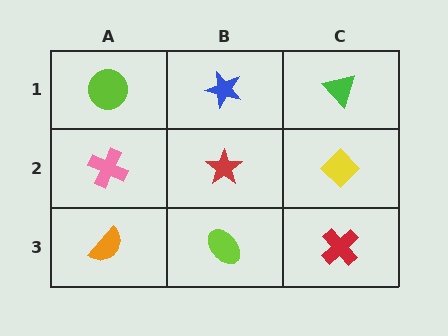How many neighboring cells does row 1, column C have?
2.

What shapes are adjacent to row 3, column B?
A red star (row 2, column B), an orange semicircle (row 3, column A), a red cross (row 3, column C).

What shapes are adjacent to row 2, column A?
A lime circle (row 1, column A), an orange semicircle (row 3, column A), a red star (row 2, column B).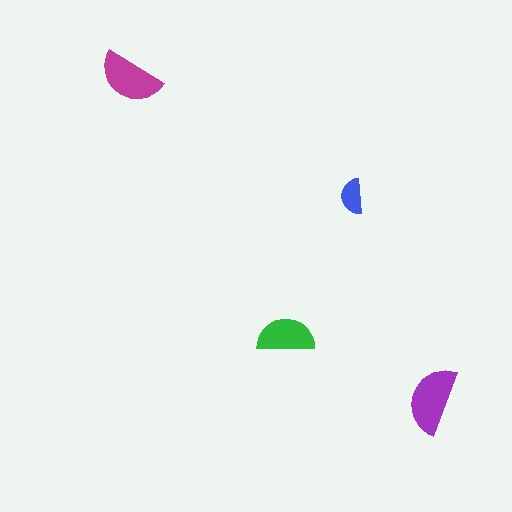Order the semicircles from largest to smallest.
the purple one, the magenta one, the green one, the blue one.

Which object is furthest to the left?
The magenta semicircle is leftmost.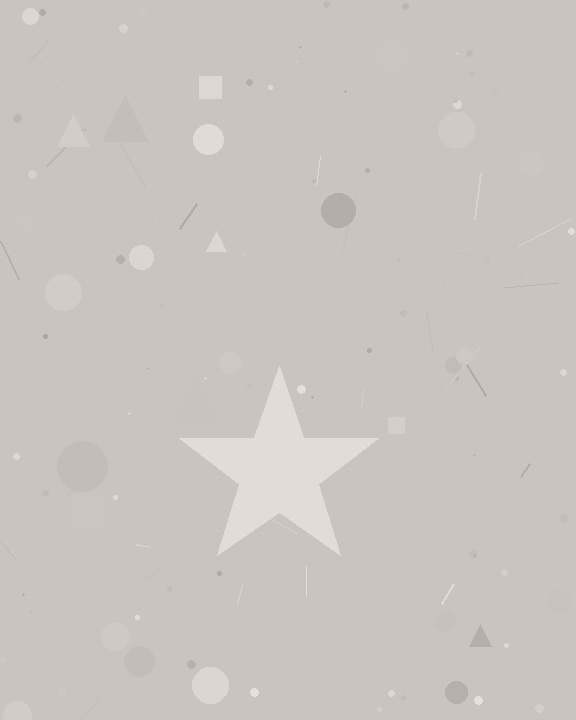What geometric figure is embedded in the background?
A star is embedded in the background.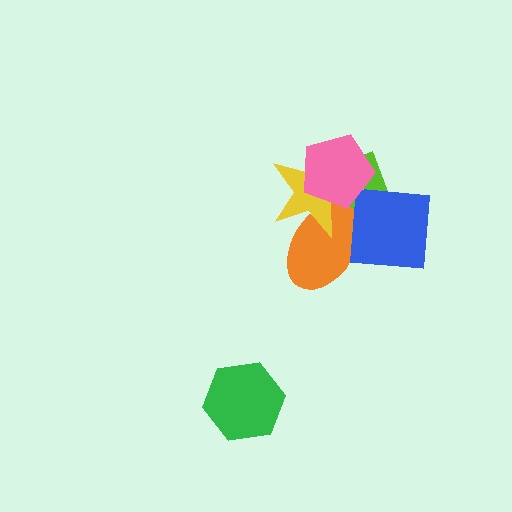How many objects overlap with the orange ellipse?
4 objects overlap with the orange ellipse.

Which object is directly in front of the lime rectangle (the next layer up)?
The orange ellipse is directly in front of the lime rectangle.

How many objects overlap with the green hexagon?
0 objects overlap with the green hexagon.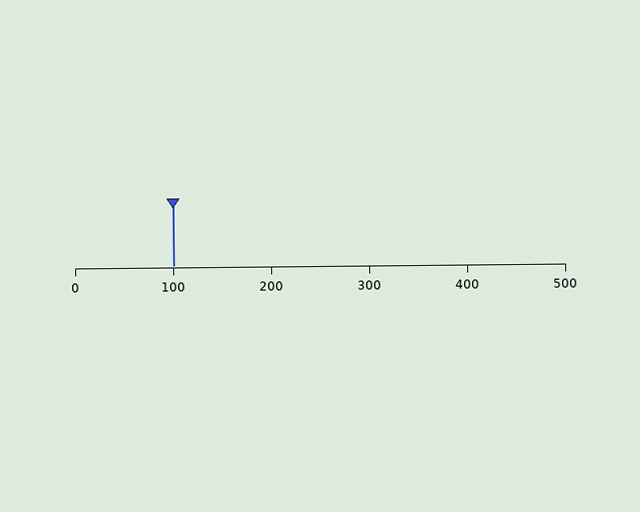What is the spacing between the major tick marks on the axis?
The major ticks are spaced 100 apart.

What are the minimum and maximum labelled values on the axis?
The axis runs from 0 to 500.